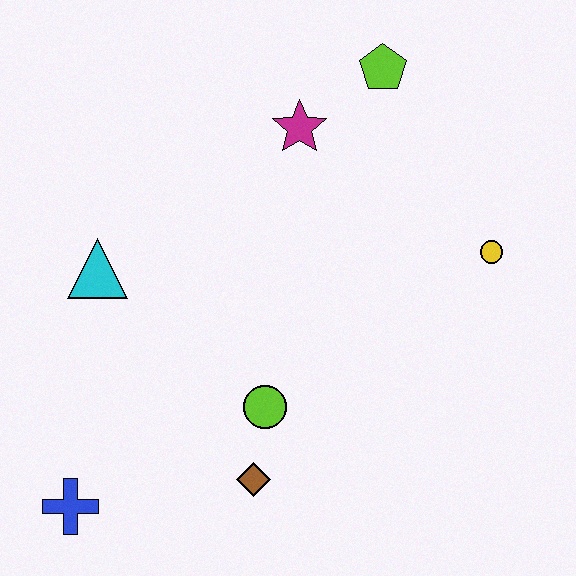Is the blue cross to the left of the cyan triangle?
Yes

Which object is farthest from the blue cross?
The lime pentagon is farthest from the blue cross.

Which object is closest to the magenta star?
The lime pentagon is closest to the magenta star.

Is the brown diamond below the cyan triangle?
Yes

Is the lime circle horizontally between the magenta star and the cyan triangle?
Yes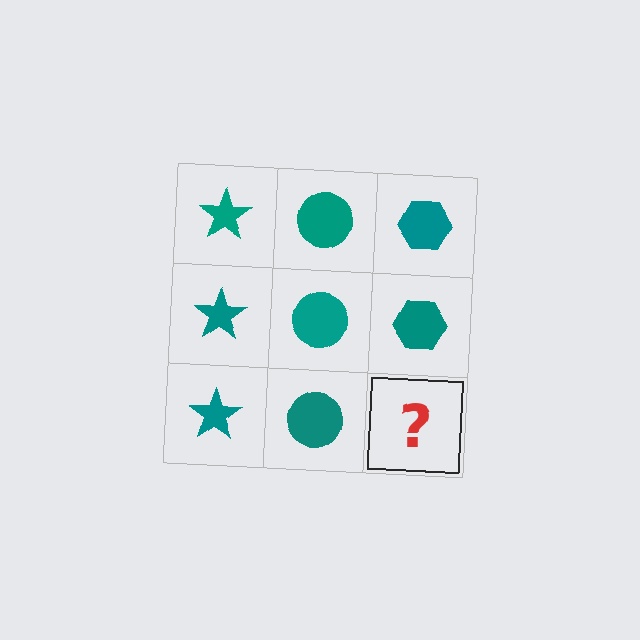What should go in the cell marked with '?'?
The missing cell should contain a teal hexagon.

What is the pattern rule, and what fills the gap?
The rule is that each column has a consistent shape. The gap should be filled with a teal hexagon.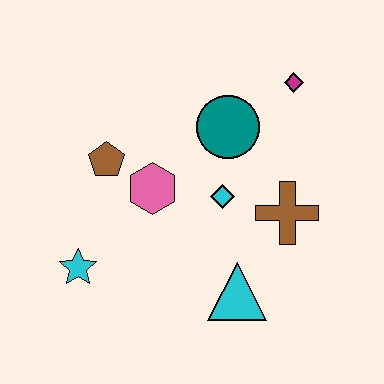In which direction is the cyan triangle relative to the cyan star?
The cyan triangle is to the right of the cyan star.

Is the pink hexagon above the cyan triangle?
Yes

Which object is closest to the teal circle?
The cyan diamond is closest to the teal circle.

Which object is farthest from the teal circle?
The cyan star is farthest from the teal circle.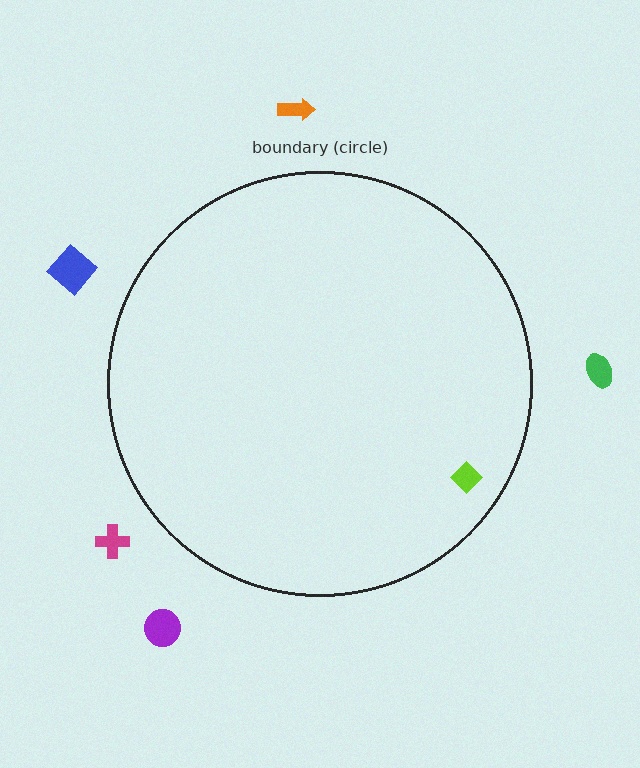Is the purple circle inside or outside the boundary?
Outside.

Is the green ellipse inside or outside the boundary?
Outside.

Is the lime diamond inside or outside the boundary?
Inside.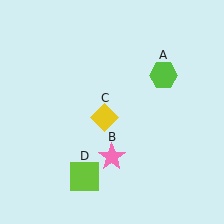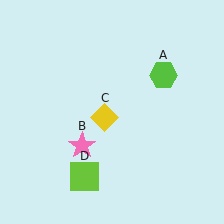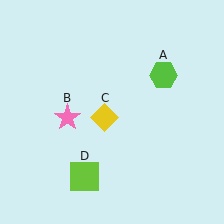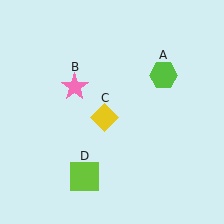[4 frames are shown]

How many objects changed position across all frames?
1 object changed position: pink star (object B).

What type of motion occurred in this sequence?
The pink star (object B) rotated clockwise around the center of the scene.